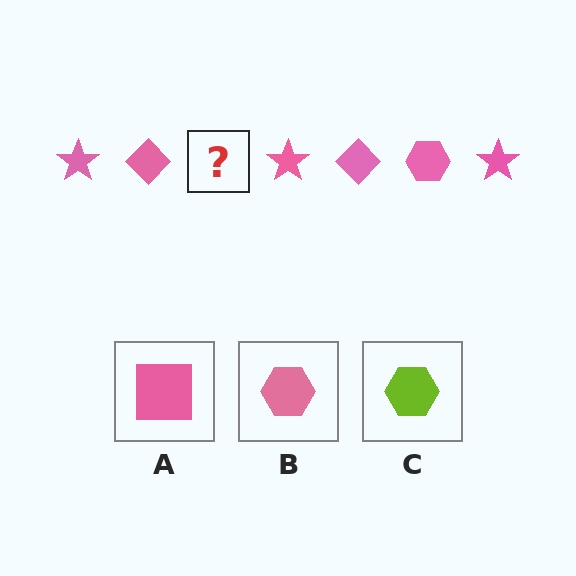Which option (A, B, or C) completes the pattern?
B.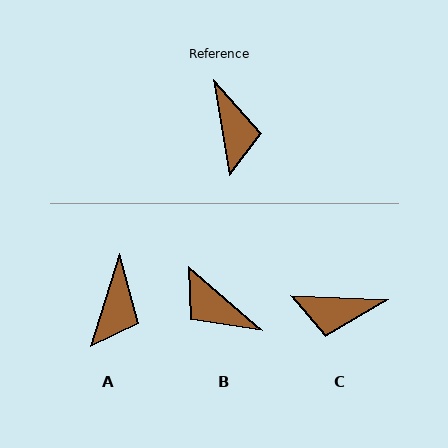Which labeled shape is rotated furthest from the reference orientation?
B, about 140 degrees away.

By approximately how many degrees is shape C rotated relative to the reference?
Approximately 101 degrees clockwise.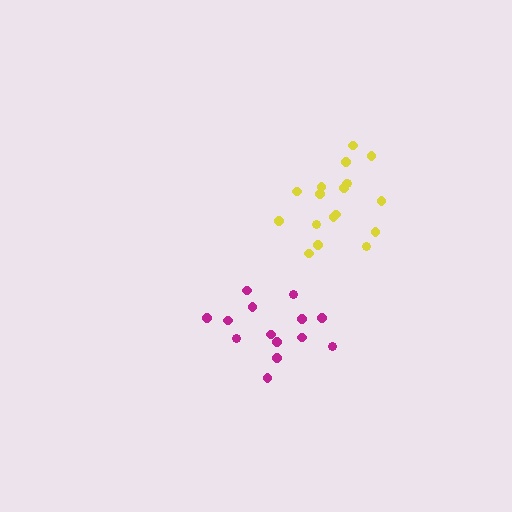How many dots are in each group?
Group 1: 18 dots, Group 2: 14 dots (32 total).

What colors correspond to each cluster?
The clusters are colored: yellow, magenta.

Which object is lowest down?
The magenta cluster is bottommost.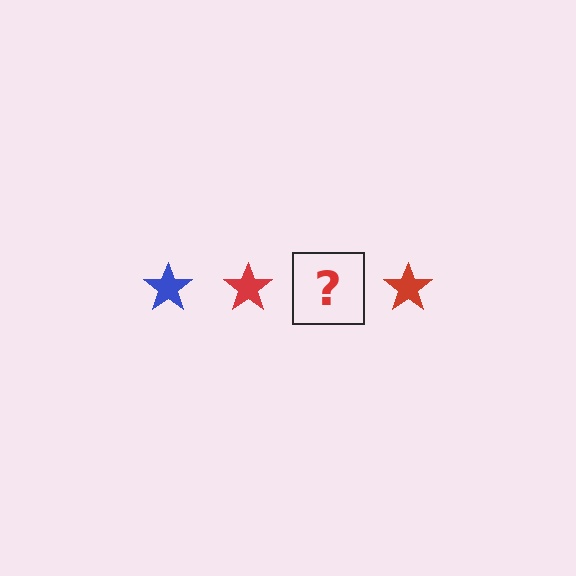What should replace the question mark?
The question mark should be replaced with a blue star.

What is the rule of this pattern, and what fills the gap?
The rule is that the pattern cycles through blue, red stars. The gap should be filled with a blue star.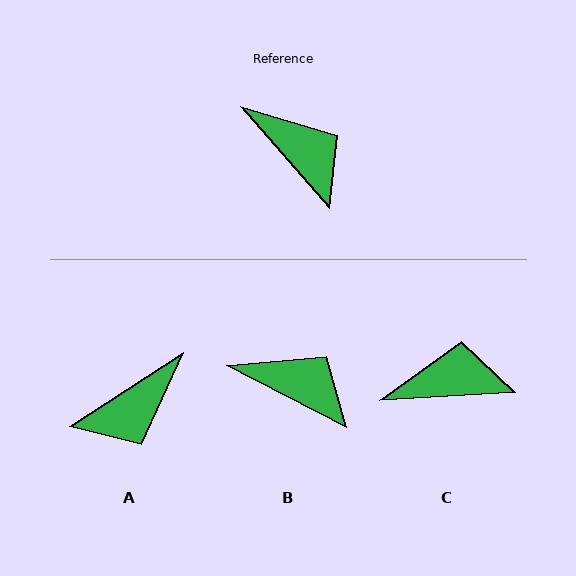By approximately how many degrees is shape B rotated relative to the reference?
Approximately 22 degrees counter-clockwise.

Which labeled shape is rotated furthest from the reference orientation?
A, about 98 degrees away.